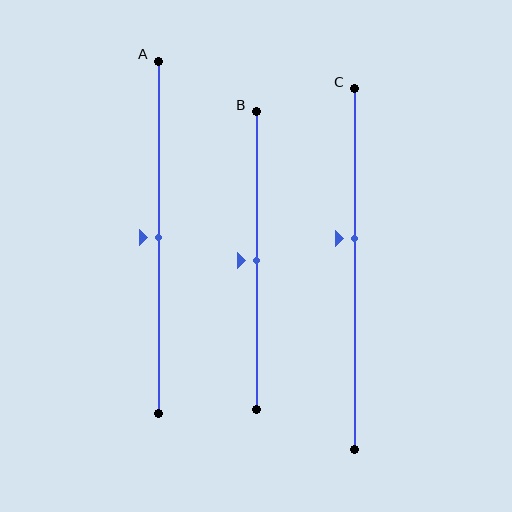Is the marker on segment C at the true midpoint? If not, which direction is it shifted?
No, the marker on segment C is shifted upward by about 8% of the segment length.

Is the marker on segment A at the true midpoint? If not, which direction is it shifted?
Yes, the marker on segment A is at the true midpoint.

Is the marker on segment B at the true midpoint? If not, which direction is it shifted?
Yes, the marker on segment B is at the true midpoint.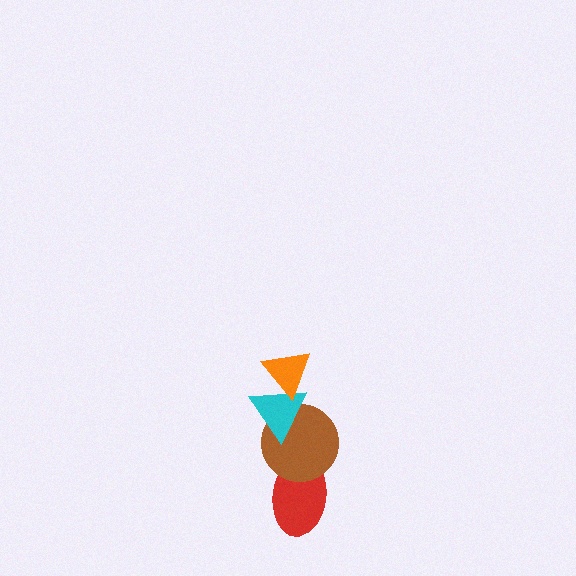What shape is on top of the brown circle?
The cyan triangle is on top of the brown circle.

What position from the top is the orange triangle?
The orange triangle is 1st from the top.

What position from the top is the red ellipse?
The red ellipse is 4th from the top.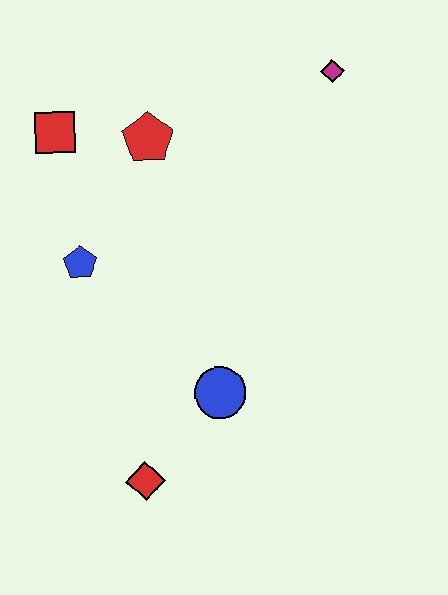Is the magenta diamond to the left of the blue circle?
No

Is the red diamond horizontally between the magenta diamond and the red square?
Yes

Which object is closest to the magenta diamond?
The red pentagon is closest to the magenta diamond.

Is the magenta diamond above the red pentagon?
Yes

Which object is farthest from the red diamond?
The magenta diamond is farthest from the red diamond.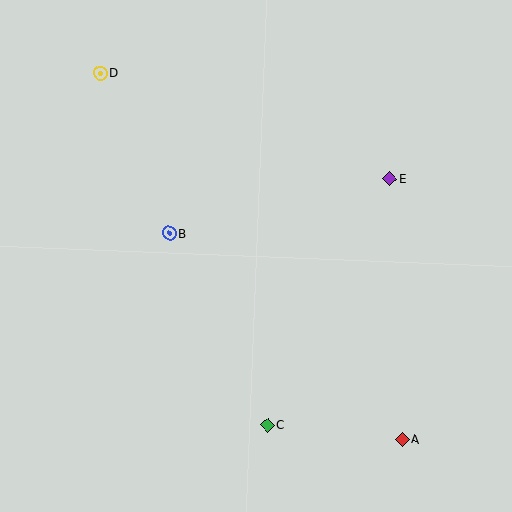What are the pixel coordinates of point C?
Point C is at (268, 425).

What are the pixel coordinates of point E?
Point E is at (390, 178).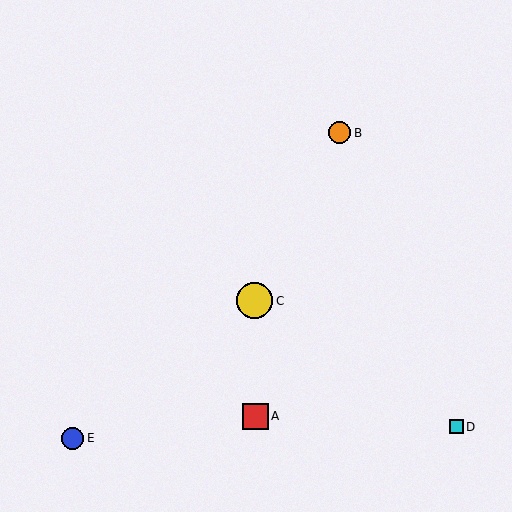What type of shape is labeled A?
Shape A is a red square.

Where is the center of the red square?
The center of the red square is at (255, 416).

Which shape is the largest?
The yellow circle (labeled C) is the largest.